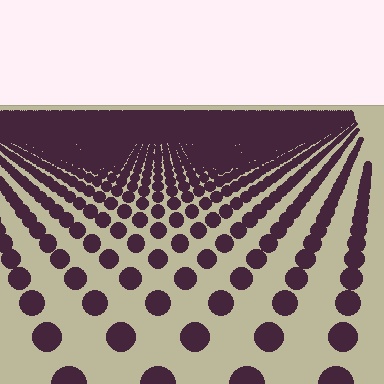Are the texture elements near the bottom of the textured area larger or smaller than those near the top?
Larger. Near the bottom, elements are closer to the viewer and appear at a bigger on-screen size.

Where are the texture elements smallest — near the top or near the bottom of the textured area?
Near the top.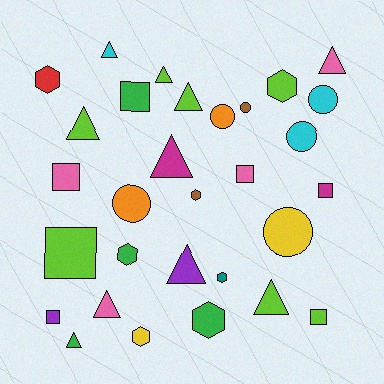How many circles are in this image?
There are 6 circles.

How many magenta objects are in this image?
There are 2 magenta objects.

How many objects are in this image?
There are 30 objects.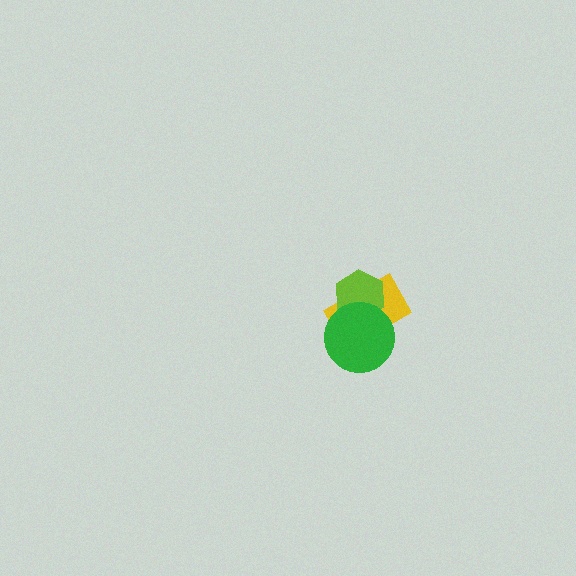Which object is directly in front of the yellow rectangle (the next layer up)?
The lime hexagon is directly in front of the yellow rectangle.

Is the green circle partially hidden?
No, no other shape covers it.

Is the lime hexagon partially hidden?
Yes, it is partially covered by another shape.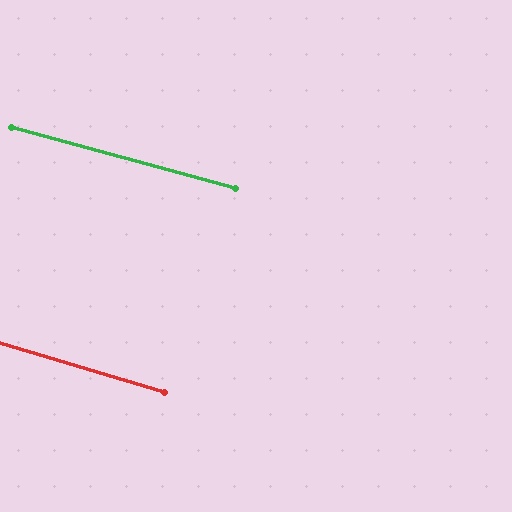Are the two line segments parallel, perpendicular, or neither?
Parallel — their directions differ by only 1.2°.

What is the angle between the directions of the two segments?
Approximately 1 degree.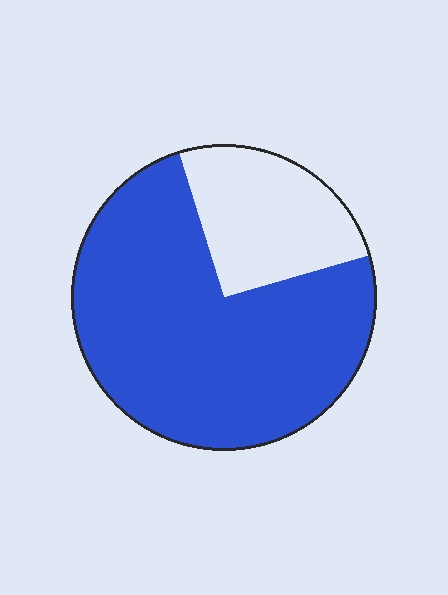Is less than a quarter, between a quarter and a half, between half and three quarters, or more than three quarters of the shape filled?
Between half and three quarters.